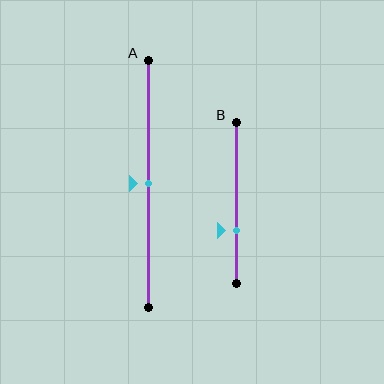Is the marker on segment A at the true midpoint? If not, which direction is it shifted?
Yes, the marker on segment A is at the true midpoint.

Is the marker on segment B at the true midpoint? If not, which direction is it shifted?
No, the marker on segment B is shifted downward by about 17% of the segment length.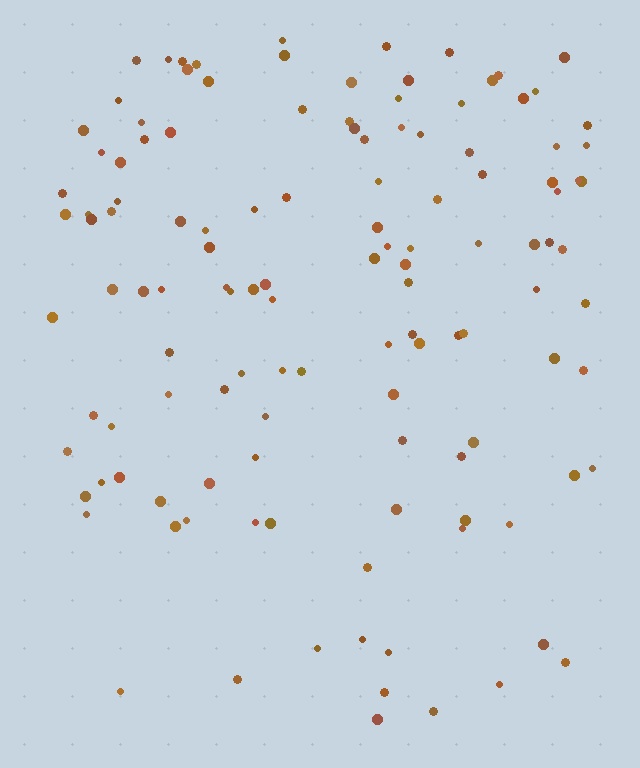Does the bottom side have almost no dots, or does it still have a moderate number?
Still a moderate number, just noticeably fewer than the top.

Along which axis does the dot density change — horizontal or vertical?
Vertical.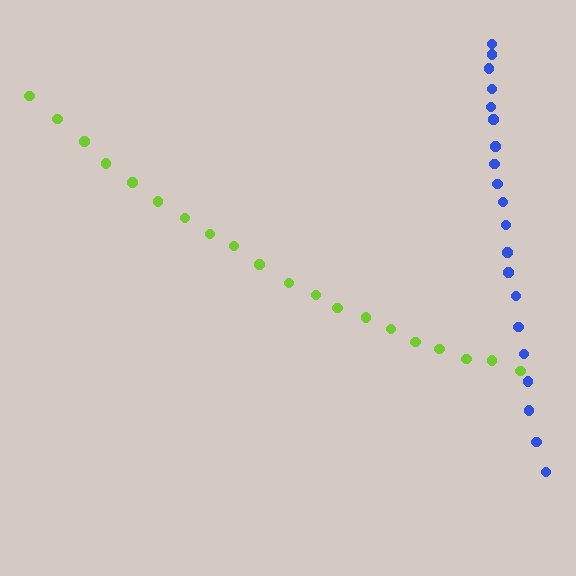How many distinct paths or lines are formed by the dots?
There are 2 distinct paths.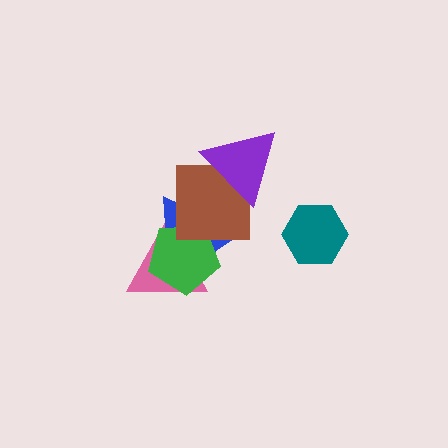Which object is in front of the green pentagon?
The brown square is in front of the green pentagon.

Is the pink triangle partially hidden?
Yes, it is partially covered by another shape.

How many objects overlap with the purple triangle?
1 object overlaps with the purple triangle.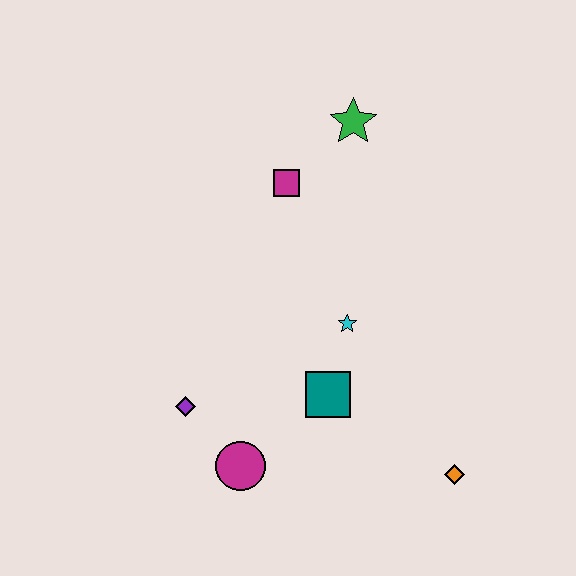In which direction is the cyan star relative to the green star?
The cyan star is below the green star.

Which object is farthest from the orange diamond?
The green star is farthest from the orange diamond.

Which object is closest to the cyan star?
The teal square is closest to the cyan star.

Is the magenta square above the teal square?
Yes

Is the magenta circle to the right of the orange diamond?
No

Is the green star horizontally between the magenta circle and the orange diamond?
Yes